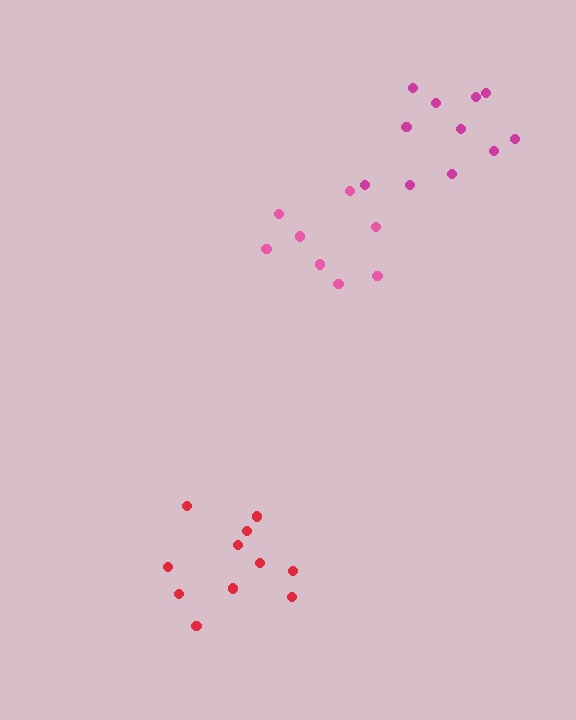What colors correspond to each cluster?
The clusters are colored: red, pink, magenta.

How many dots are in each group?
Group 1: 11 dots, Group 2: 8 dots, Group 3: 11 dots (30 total).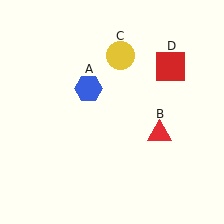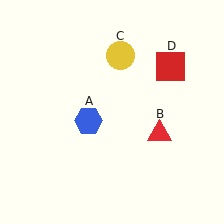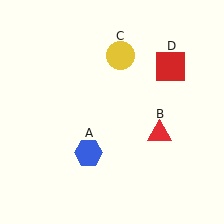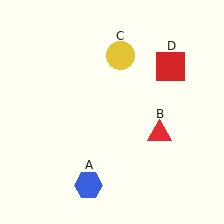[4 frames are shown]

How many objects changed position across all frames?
1 object changed position: blue hexagon (object A).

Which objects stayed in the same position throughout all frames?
Red triangle (object B) and yellow circle (object C) and red square (object D) remained stationary.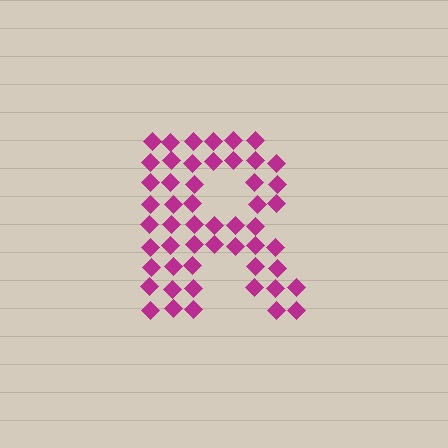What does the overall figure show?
The overall figure shows the letter R.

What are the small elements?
The small elements are diamonds.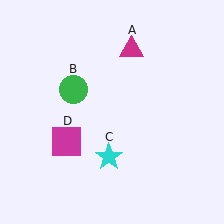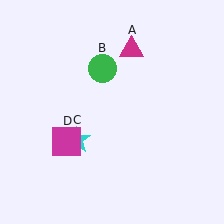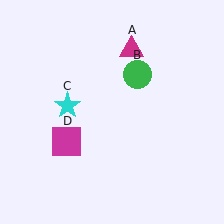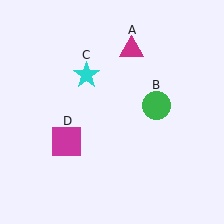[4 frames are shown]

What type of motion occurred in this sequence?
The green circle (object B), cyan star (object C) rotated clockwise around the center of the scene.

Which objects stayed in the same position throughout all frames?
Magenta triangle (object A) and magenta square (object D) remained stationary.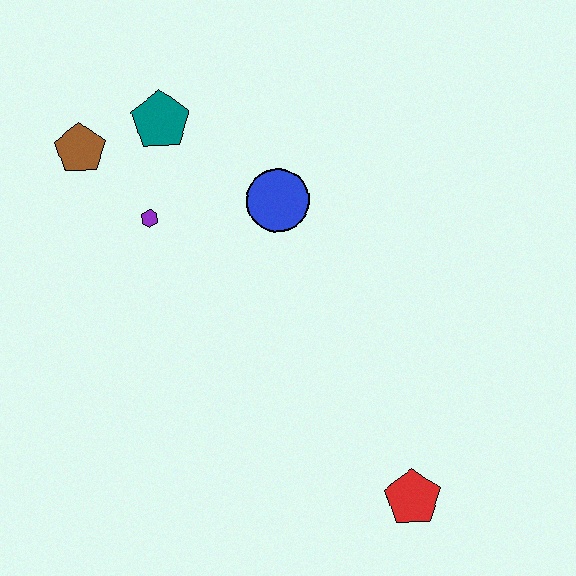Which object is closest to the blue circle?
The purple hexagon is closest to the blue circle.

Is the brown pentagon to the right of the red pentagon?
No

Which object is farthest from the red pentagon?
The brown pentagon is farthest from the red pentagon.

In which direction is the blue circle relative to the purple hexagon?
The blue circle is to the right of the purple hexagon.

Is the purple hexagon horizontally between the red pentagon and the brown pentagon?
Yes